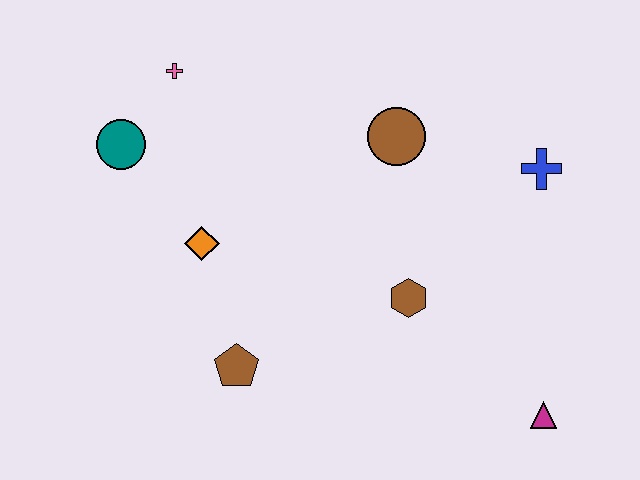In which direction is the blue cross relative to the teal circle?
The blue cross is to the right of the teal circle.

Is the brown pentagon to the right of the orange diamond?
Yes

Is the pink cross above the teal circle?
Yes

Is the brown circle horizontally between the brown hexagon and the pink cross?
Yes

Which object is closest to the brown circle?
The blue cross is closest to the brown circle.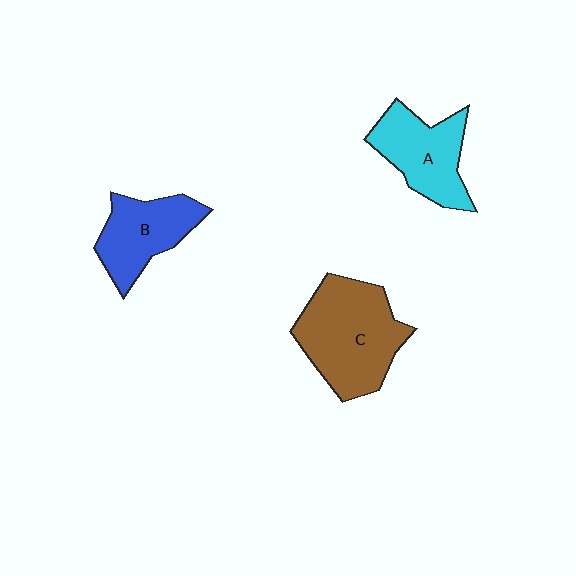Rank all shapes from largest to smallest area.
From largest to smallest: C (brown), A (cyan), B (blue).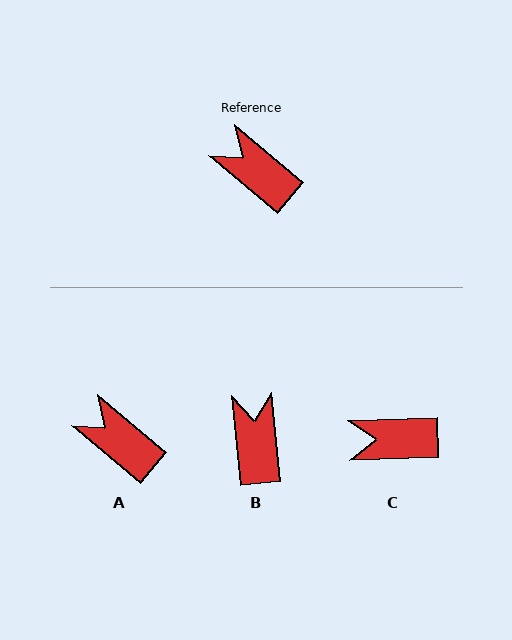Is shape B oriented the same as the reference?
No, it is off by about 44 degrees.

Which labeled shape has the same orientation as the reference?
A.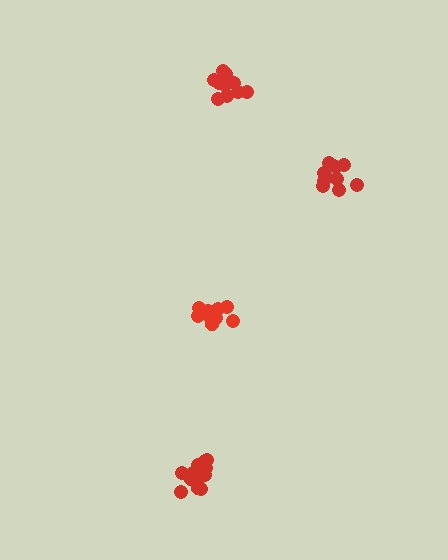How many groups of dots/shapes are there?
There are 4 groups.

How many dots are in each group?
Group 1: 14 dots, Group 2: 10 dots, Group 3: 11 dots, Group 4: 10 dots (45 total).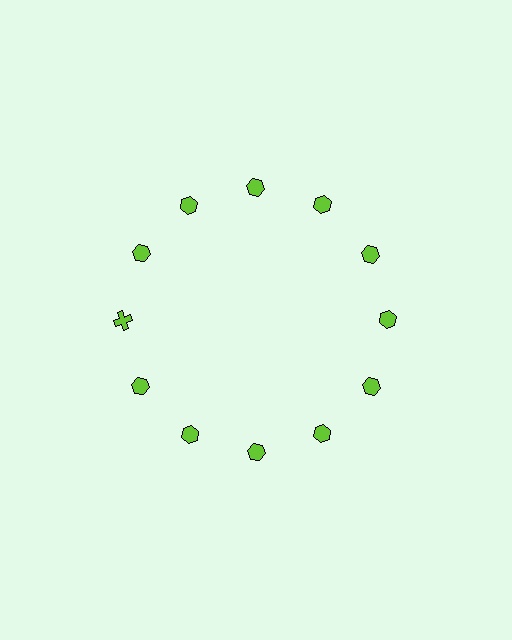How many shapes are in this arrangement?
There are 12 shapes arranged in a ring pattern.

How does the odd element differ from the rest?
It has a different shape: cross instead of hexagon.